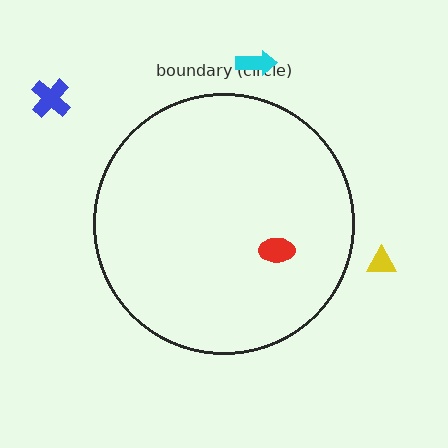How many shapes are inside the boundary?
1 inside, 3 outside.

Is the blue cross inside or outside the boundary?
Outside.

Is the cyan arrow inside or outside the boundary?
Outside.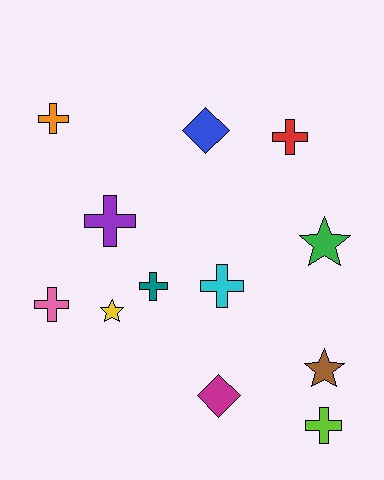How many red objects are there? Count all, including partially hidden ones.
There is 1 red object.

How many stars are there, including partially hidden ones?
There are 3 stars.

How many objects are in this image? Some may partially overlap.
There are 12 objects.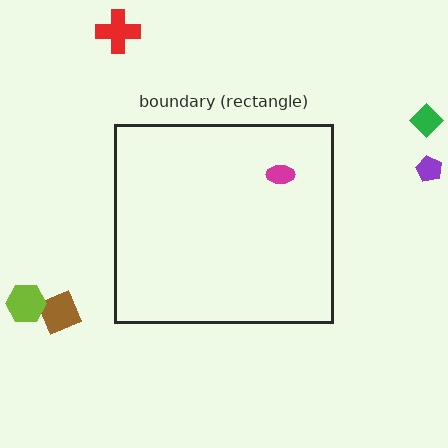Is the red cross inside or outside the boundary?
Outside.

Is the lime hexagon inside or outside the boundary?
Outside.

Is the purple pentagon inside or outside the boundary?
Outside.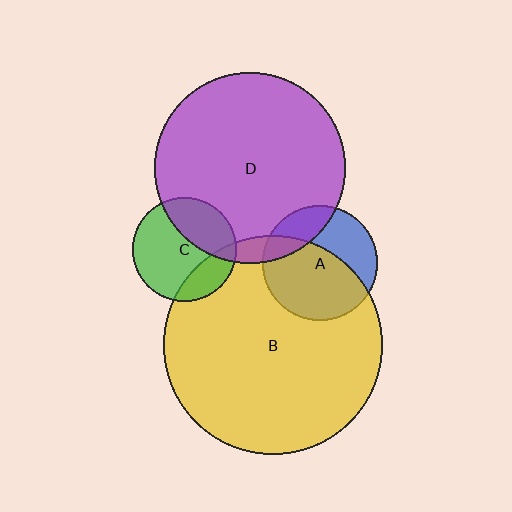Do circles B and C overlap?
Yes.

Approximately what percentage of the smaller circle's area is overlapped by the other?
Approximately 20%.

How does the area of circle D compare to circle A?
Approximately 2.7 times.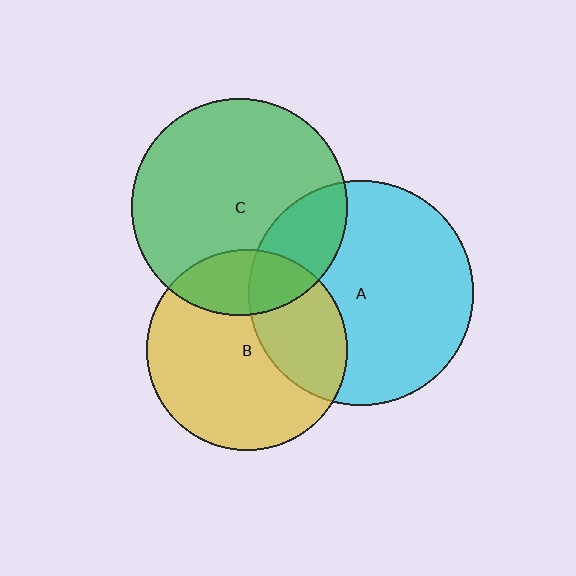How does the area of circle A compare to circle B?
Approximately 1.3 times.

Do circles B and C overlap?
Yes.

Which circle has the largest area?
Circle A (cyan).